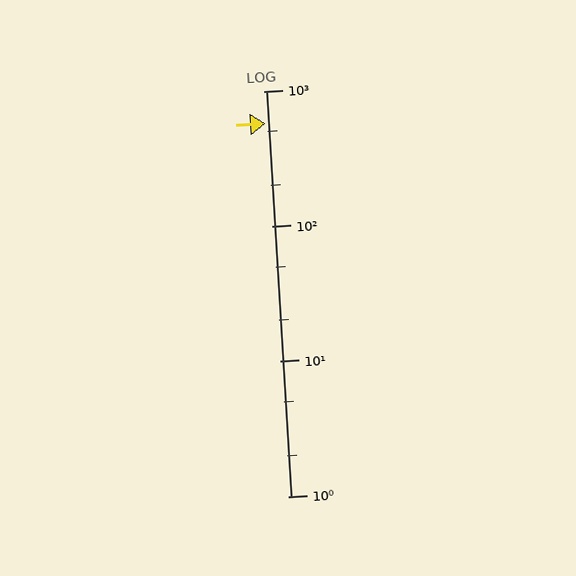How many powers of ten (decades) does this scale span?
The scale spans 3 decades, from 1 to 1000.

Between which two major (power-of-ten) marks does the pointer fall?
The pointer is between 100 and 1000.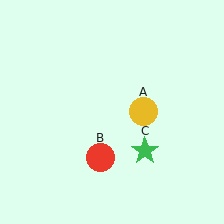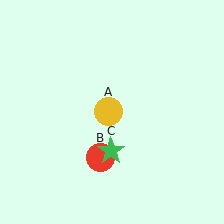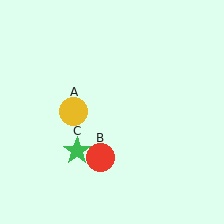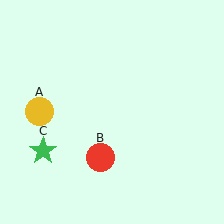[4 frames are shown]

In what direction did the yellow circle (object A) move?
The yellow circle (object A) moved left.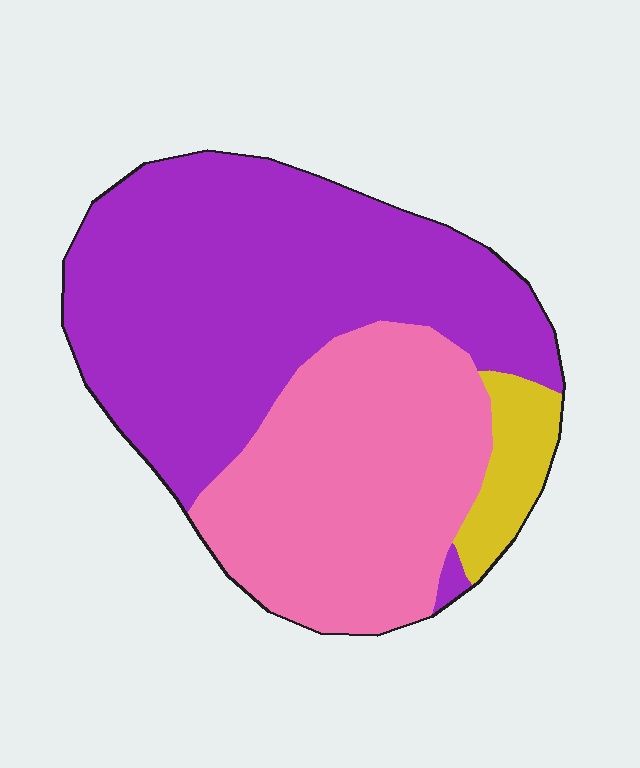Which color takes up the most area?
Purple, at roughly 55%.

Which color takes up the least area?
Yellow, at roughly 5%.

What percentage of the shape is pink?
Pink covers roughly 40% of the shape.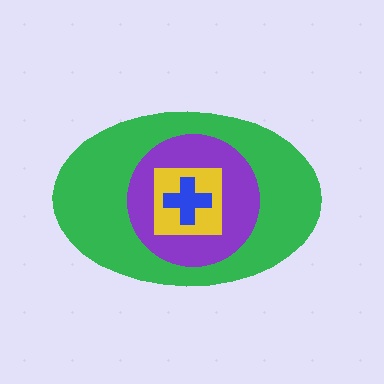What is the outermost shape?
The green ellipse.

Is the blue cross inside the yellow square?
Yes.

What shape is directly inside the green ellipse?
The purple circle.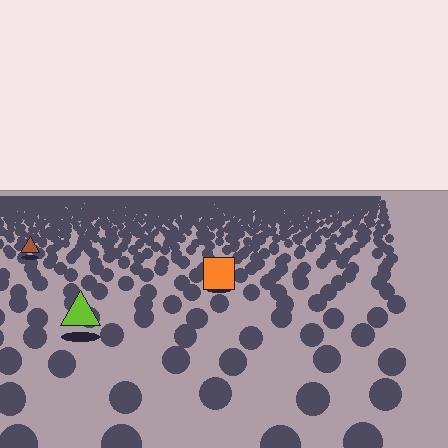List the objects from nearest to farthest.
From nearest to farthest: the lime triangle, the orange square, the brown triangle.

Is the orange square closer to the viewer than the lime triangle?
No. The lime triangle is closer — you can tell from the texture gradient: the ground texture is coarser near it.